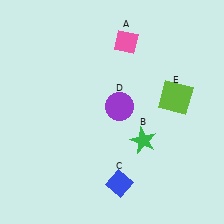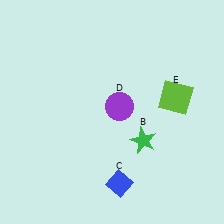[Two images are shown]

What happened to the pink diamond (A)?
The pink diamond (A) was removed in Image 2. It was in the top-right area of Image 1.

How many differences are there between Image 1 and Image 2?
There is 1 difference between the two images.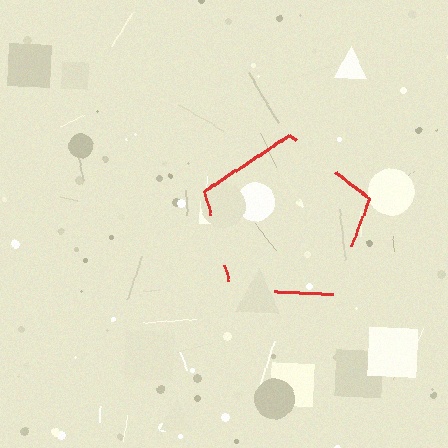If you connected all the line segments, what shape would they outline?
They would outline a pentagon.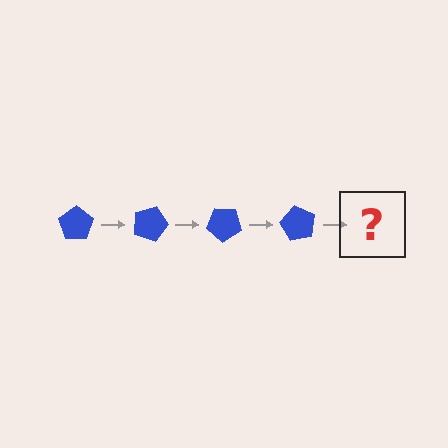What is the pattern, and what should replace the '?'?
The pattern is that the pentagon rotates 20 degrees each step. The '?' should be a blue pentagon rotated 80 degrees.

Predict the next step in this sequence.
The next step is a blue pentagon rotated 80 degrees.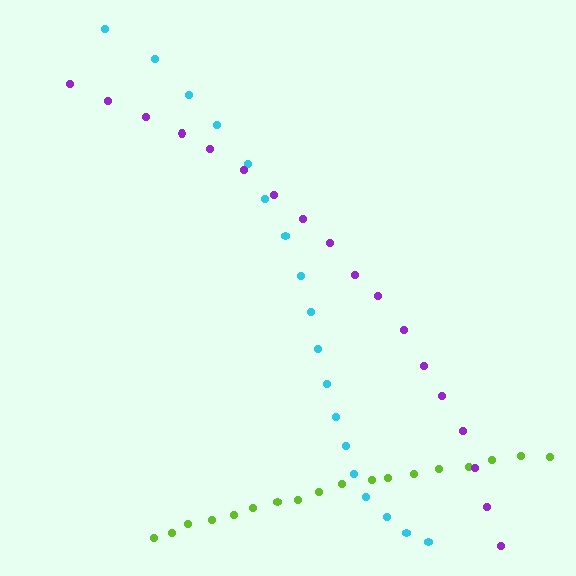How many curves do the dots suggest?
There are 3 distinct paths.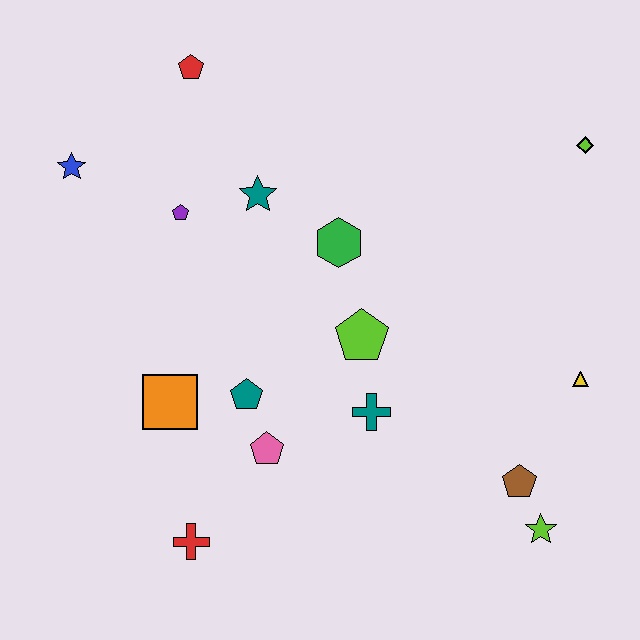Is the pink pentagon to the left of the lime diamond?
Yes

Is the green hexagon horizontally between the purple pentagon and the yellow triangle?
Yes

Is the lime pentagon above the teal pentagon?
Yes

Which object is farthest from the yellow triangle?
The blue star is farthest from the yellow triangle.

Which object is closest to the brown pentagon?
The lime star is closest to the brown pentagon.